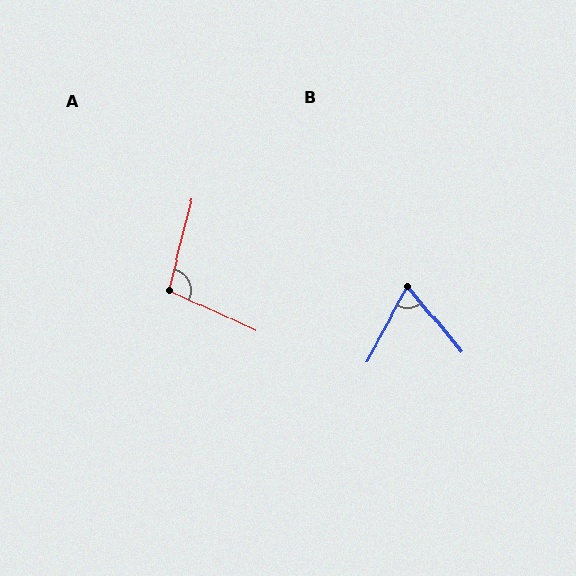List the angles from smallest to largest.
B (68°), A (101°).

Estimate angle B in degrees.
Approximately 68 degrees.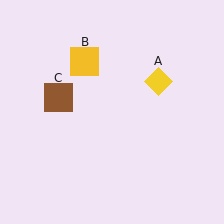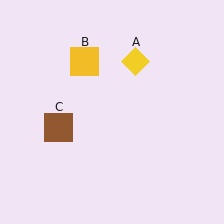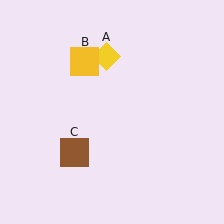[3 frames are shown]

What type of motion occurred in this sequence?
The yellow diamond (object A), brown square (object C) rotated counterclockwise around the center of the scene.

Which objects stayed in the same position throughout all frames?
Yellow square (object B) remained stationary.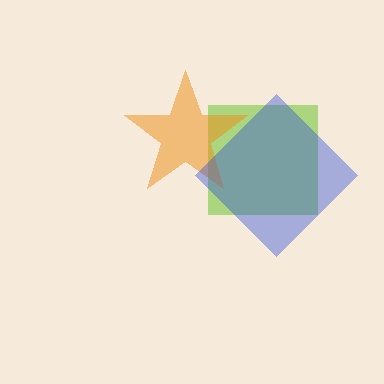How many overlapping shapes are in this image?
There are 3 overlapping shapes in the image.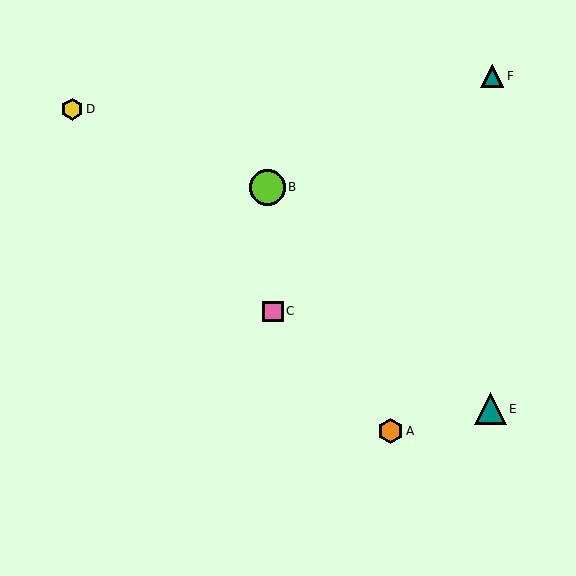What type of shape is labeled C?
Shape C is a pink square.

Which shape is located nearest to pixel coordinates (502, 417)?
The teal triangle (labeled E) at (491, 409) is nearest to that location.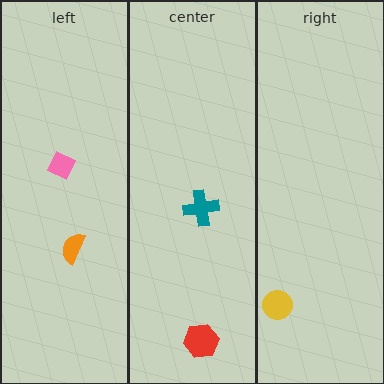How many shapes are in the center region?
2.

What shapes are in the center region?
The teal cross, the red hexagon.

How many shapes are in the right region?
1.